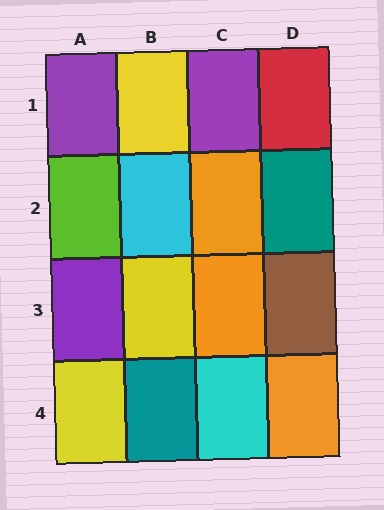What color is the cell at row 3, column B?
Yellow.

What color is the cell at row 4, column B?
Teal.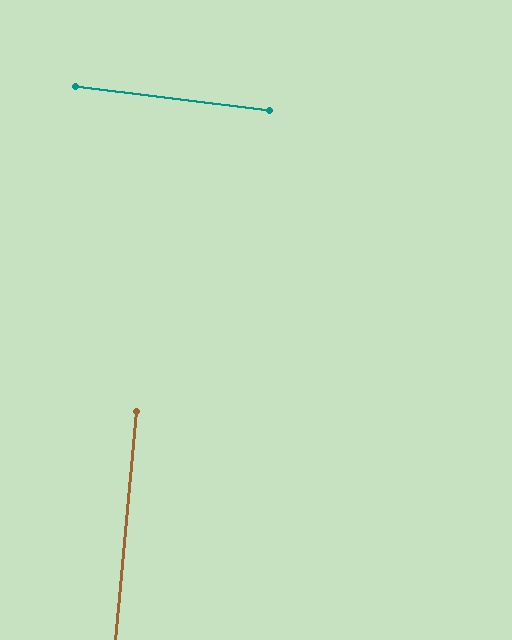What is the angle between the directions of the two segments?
Approximately 88 degrees.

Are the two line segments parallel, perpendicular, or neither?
Perpendicular — they meet at approximately 88°.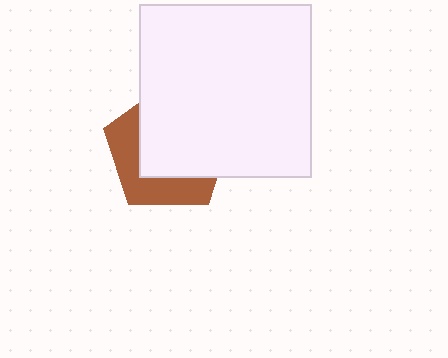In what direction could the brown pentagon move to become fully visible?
The brown pentagon could move toward the lower-left. That would shift it out from behind the white square entirely.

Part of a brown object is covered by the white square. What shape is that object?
It is a pentagon.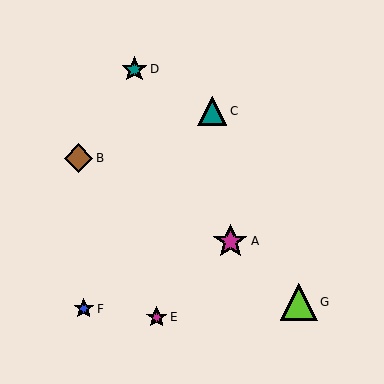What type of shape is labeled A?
Shape A is a magenta star.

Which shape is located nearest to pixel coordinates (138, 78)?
The teal star (labeled D) at (134, 69) is nearest to that location.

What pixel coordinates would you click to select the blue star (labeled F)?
Click at (84, 309) to select the blue star F.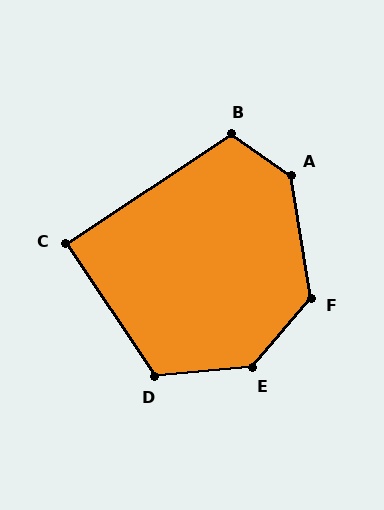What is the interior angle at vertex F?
Approximately 130 degrees (obtuse).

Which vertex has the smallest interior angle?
C, at approximately 89 degrees.